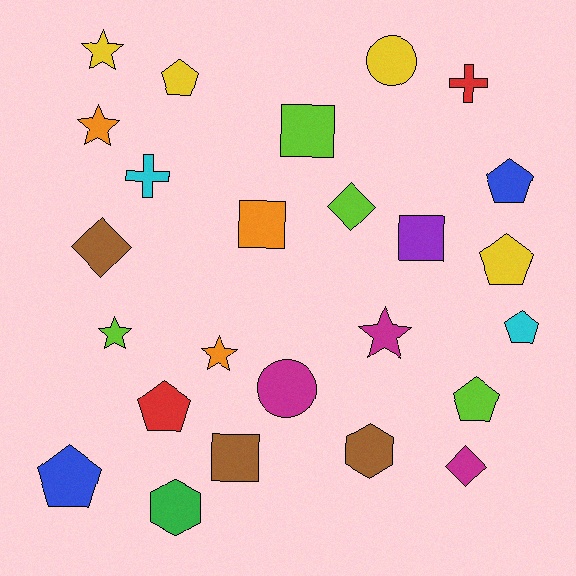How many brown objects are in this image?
There are 3 brown objects.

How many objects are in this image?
There are 25 objects.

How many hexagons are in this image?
There are 2 hexagons.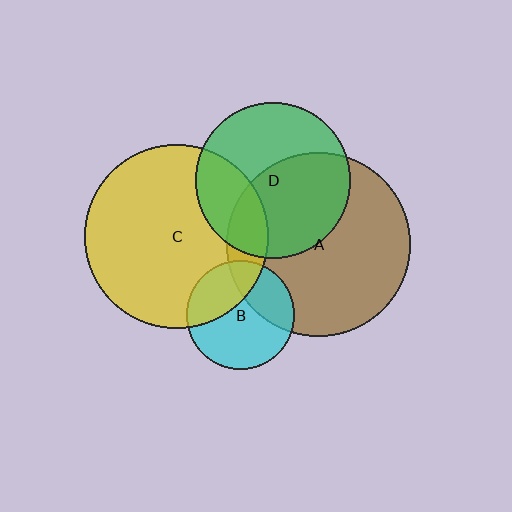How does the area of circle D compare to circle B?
Approximately 2.1 times.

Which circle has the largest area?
Circle C (yellow).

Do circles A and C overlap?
Yes.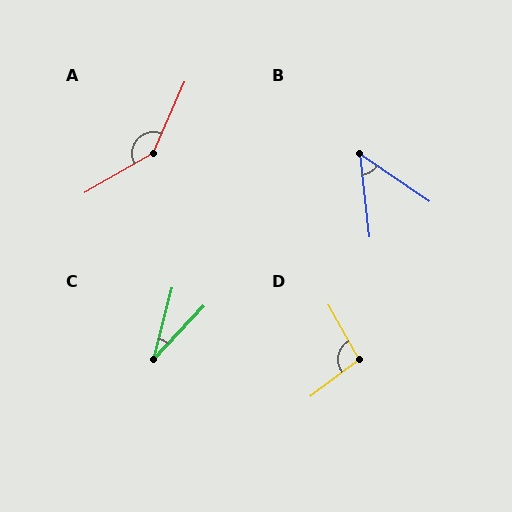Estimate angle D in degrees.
Approximately 97 degrees.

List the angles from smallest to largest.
C (29°), B (49°), D (97°), A (144°).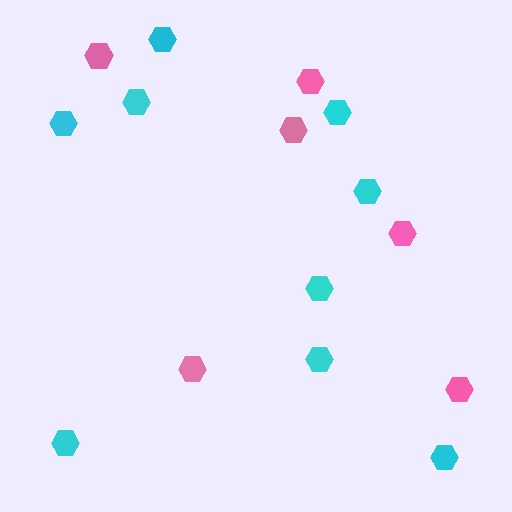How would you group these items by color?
There are 2 groups: one group of pink hexagons (6) and one group of cyan hexagons (9).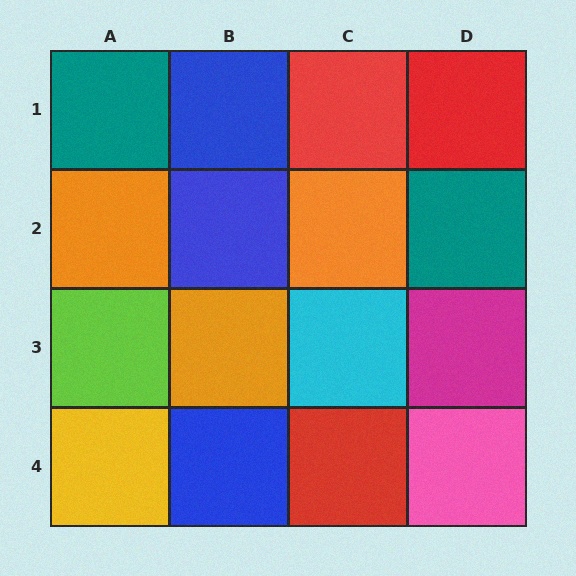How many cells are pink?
1 cell is pink.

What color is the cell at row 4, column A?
Yellow.